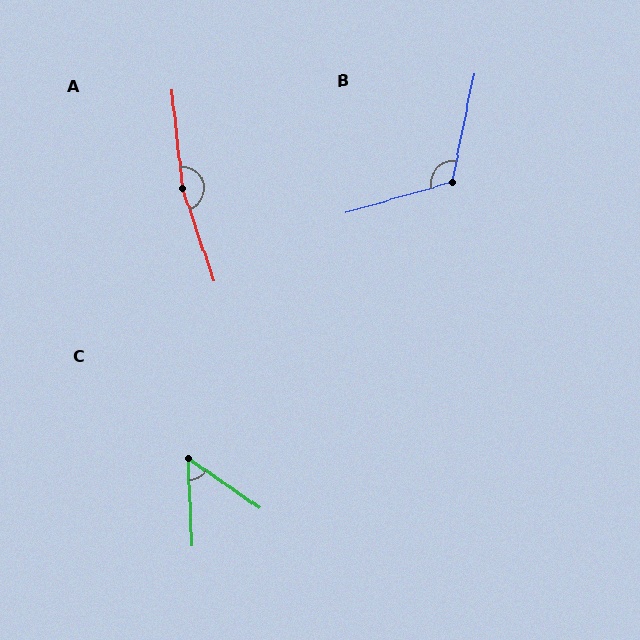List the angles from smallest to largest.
C (53°), B (118°), A (168°).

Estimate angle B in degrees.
Approximately 118 degrees.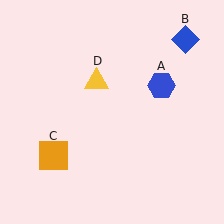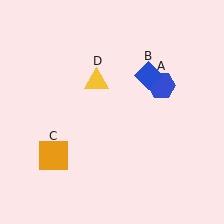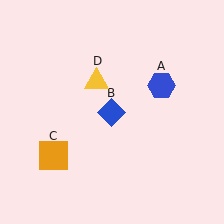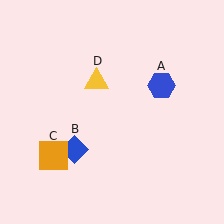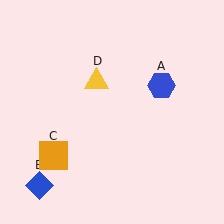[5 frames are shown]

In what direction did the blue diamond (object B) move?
The blue diamond (object B) moved down and to the left.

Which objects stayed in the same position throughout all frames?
Blue hexagon (object A) and orange square (object C) and yellow triangle (object D) remained stationary.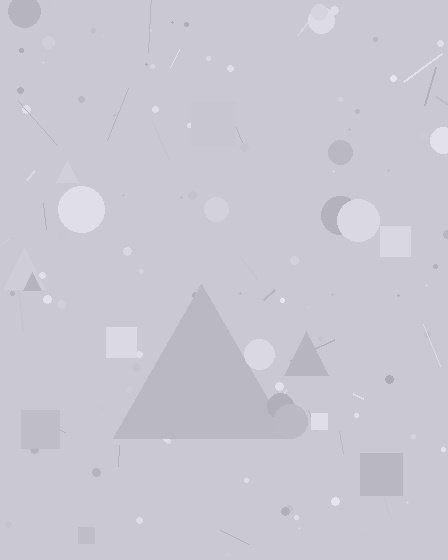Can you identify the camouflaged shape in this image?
The camouflaged shape is a triangle.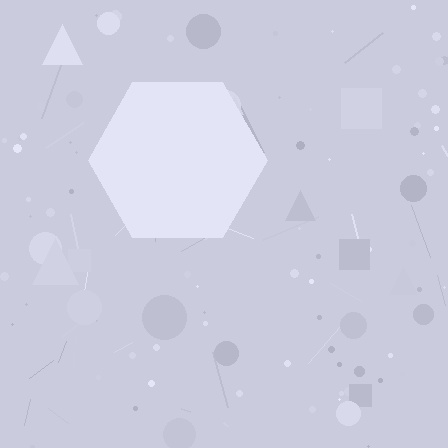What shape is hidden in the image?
A hexagon is hidden in the image.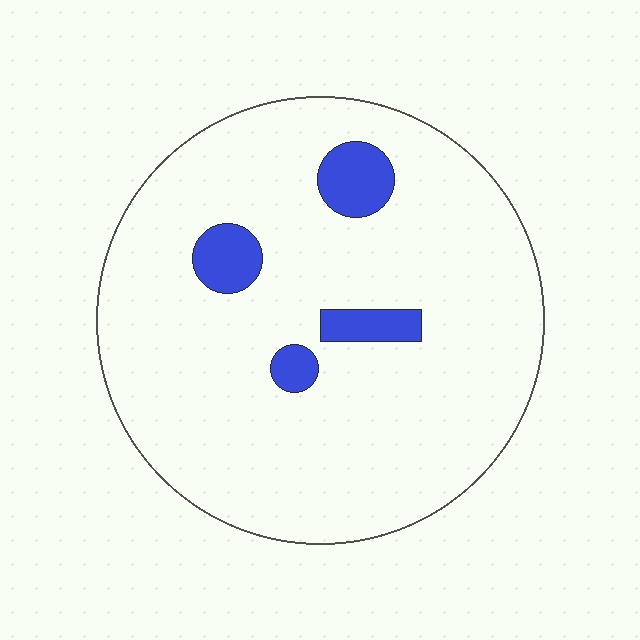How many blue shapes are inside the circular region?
4.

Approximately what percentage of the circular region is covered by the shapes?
Approximately 10%.